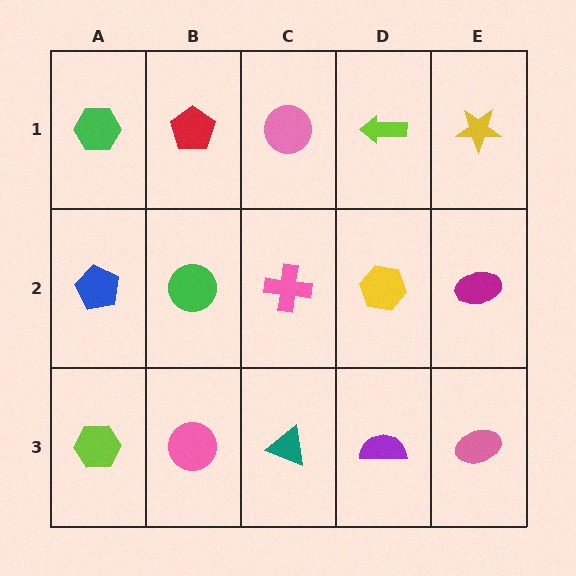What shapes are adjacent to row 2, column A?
A green hexagon (row 1, column A), a lime hexagon (row 3, column A), a green circle (row 2, column B).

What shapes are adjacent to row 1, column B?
A green circle (row 2, column B), a green hexagon (row 1, column A), a pink circle (row 1, column C).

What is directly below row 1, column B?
A green circle.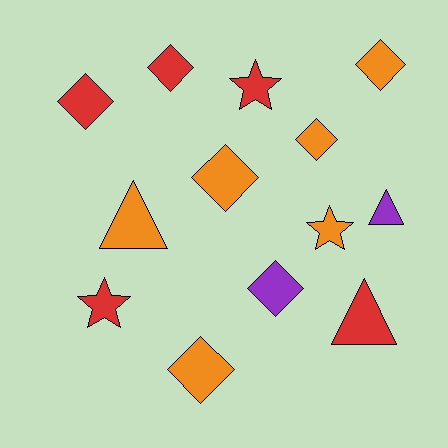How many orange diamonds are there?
There are 4 orange diamonds.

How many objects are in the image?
There are 13 objects.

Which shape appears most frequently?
Diamond, with 7 objects.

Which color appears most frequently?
Orange, with 6 objects.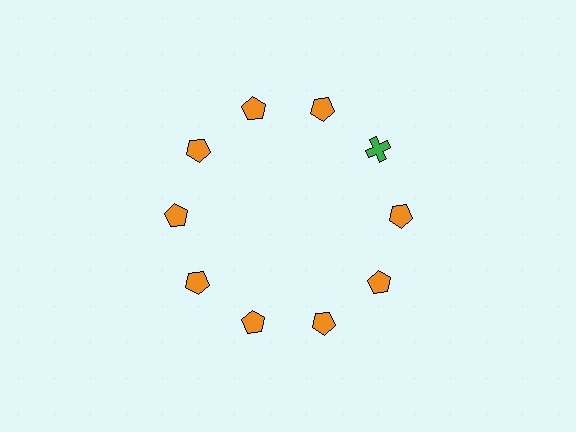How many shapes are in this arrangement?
There are 10 shapes arranged in a ring pattern.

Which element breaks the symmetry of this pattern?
The green cross at roughly the 2 o'clock position breaks the symmetry. All other shapes are orange pentagons.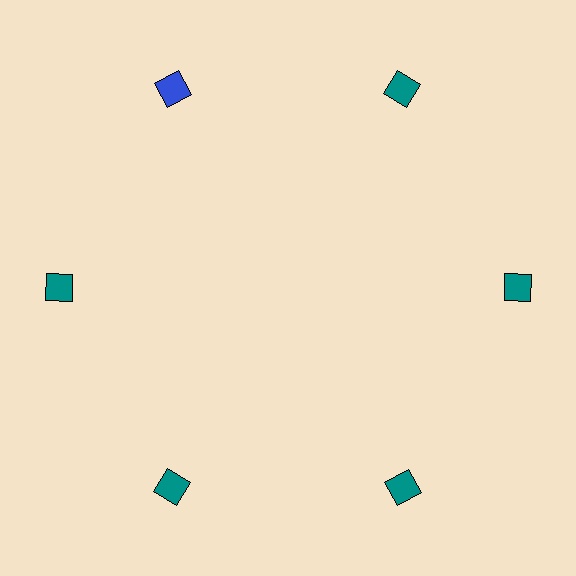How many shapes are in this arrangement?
There are 6 shapes arranged in a ring pattern.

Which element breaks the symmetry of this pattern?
The blue square at roughly the 11 o'clock position breaks the symmetry. All other shapes are teal squares.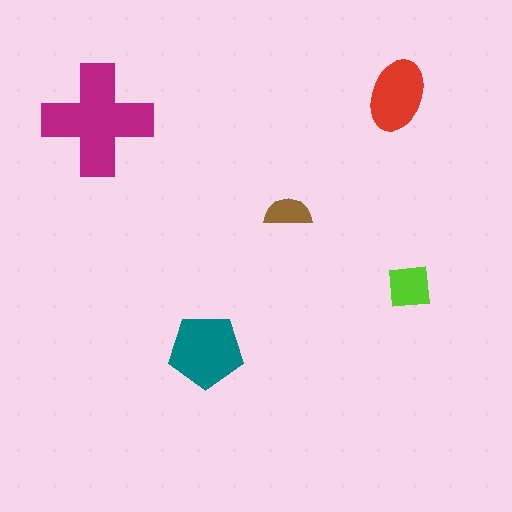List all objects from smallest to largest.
The brown semicircle, the lime square, the red ellipse, the teal pentagon, the magenta cross.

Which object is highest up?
The red ellipse is topmost.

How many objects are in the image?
There are 5 objects in the image.